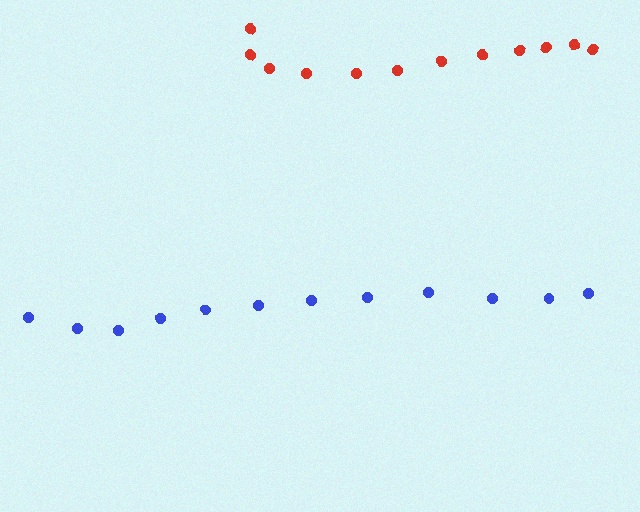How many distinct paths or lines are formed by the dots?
There are 2 distinct paths.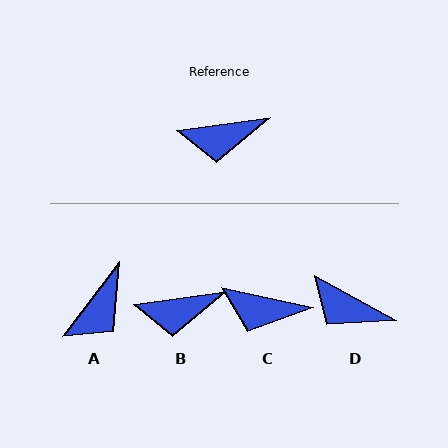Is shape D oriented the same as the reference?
No, it is off by about 37 degrees.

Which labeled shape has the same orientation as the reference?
B.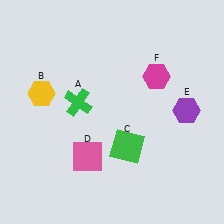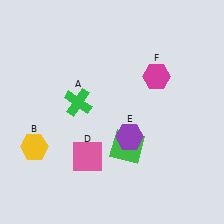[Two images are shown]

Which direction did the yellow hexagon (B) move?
The yellow hexagon (B) moved down.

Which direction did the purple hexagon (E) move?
The purple hexagon (E) moved left.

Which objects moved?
The objects that moved are: the yellow hexagon (B), the purple hexagon (E).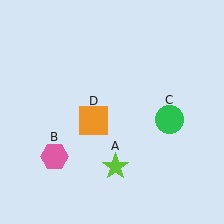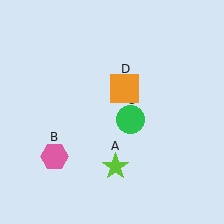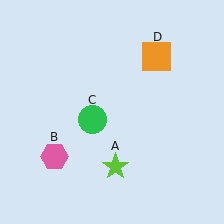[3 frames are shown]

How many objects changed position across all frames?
2 objects changed position: green circle (object C), orange square (object D).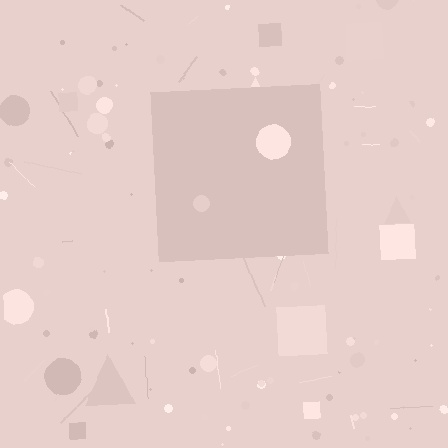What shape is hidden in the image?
A square is hidden in the image.